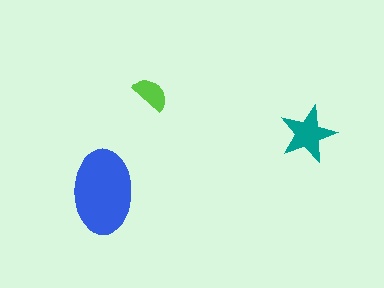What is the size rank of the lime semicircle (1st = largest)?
3rd.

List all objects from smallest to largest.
The lime semicircle, the teal star, the blue ellipse.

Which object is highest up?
The lime semicircle is topmost.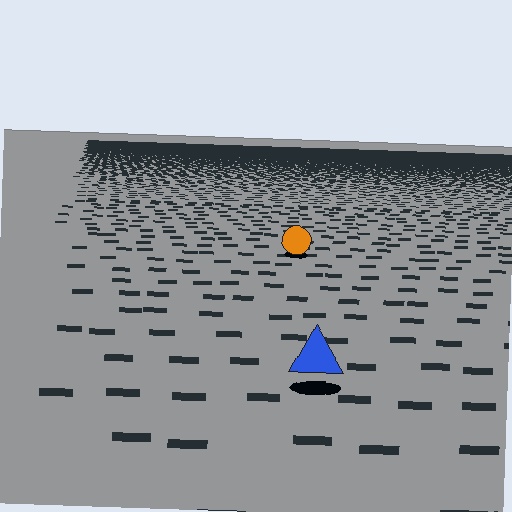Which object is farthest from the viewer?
The orange circle is farthest from the viewer. It appears smaller and the ground texture around it is denser.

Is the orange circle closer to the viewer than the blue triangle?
No. The blue triangle is closer — you can tell from the texture gradient: the ground texture is coarser near it.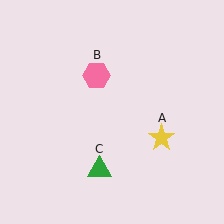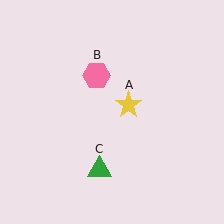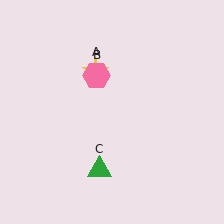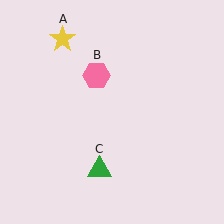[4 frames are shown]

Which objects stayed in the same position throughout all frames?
Pink hexagon (object B) and green triangle (object C) remained stationary.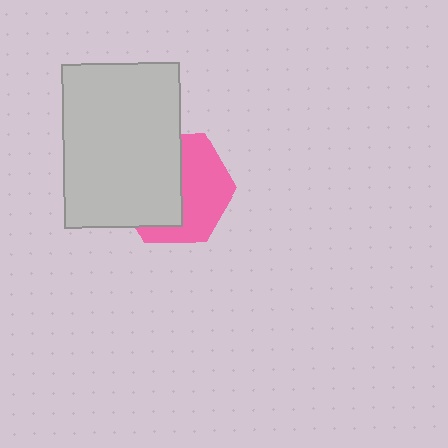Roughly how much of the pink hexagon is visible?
About half of it is visible (roughly 48%).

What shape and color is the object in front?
The object in front is a light gray rectangle.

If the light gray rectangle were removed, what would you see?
You would see the complete pink hexagon.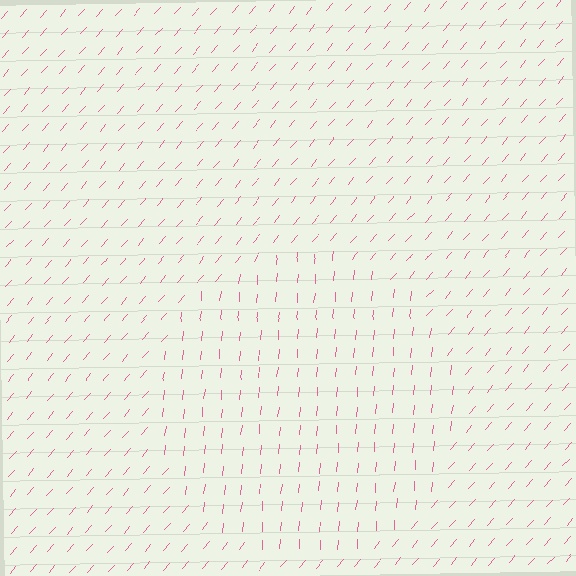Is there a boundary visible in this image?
Yes, there is a texture boundary formed by a change in line orientation.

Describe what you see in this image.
The image is filled with small pink line segments. A circle region in the image has lines oriented differently from the surrounding lines, creating a visible texture boundary.